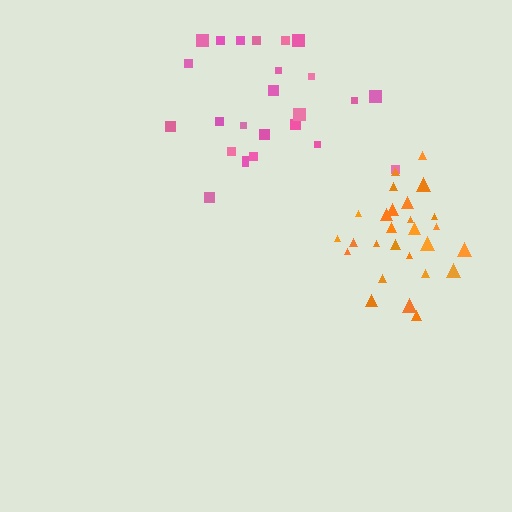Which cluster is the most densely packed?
Orange.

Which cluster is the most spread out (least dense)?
Pink.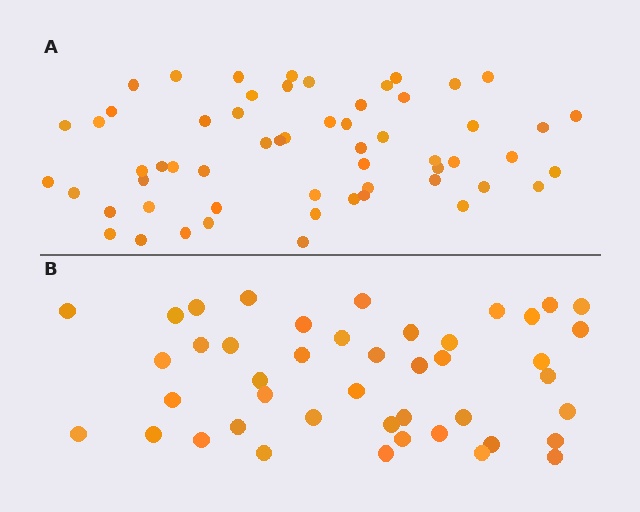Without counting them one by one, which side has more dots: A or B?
Region A (the top region) has more dots.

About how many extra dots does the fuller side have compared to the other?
Region A has approximately 15 more dots than region B.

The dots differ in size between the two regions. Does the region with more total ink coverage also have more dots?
No. Region B has more total ink coverage because its dots are larger, but region A actually contains more individual dots. Total area can be misleading — the number of items is what matters here.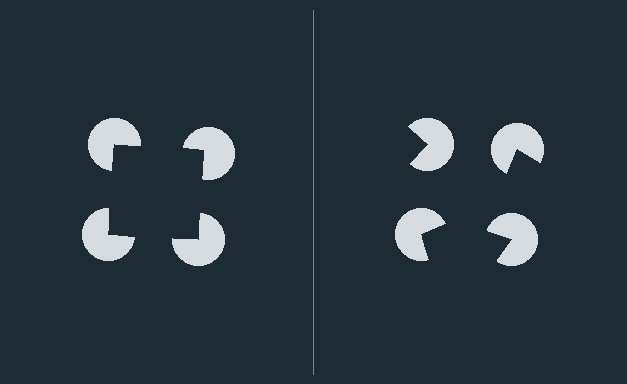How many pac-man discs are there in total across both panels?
8 — 4 on each side.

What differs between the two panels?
The pac-man discs are positioned identically on both sides; only the wedge orientations differ. On the left they align to a square; on the right they are misaligned.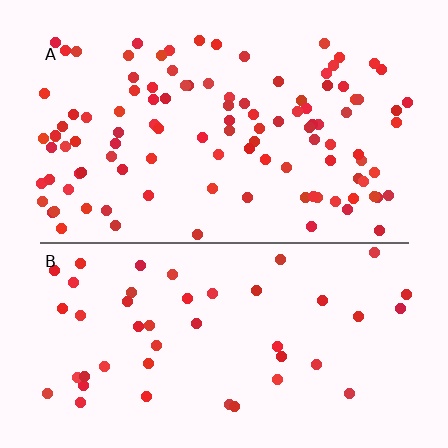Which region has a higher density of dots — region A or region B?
A (the top).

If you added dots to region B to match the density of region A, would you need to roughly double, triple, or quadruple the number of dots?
Approximately double.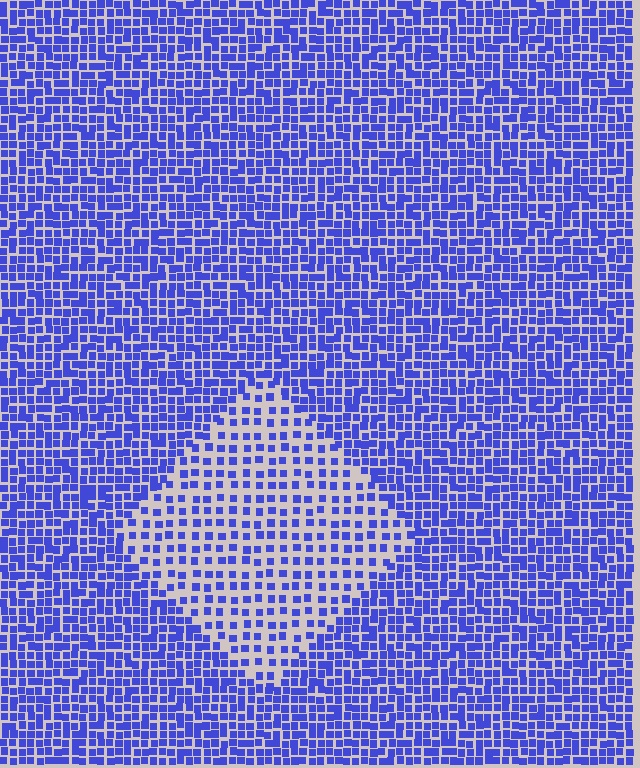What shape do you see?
I see a diamond.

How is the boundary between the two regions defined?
The boundary is defined by a change in element density (approximately 2.1x ratio). All elements are the same color, size, and shape.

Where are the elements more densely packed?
The elements are more densely packed outside the diamond boundary.